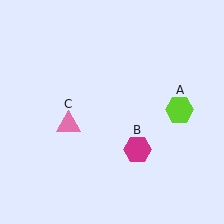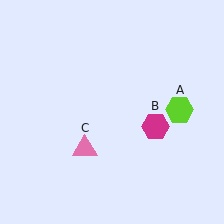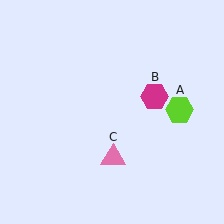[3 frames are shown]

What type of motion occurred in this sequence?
The magenta hexagon (object B), pink triangle (object C) rotated counterclockwise around the center of the scene.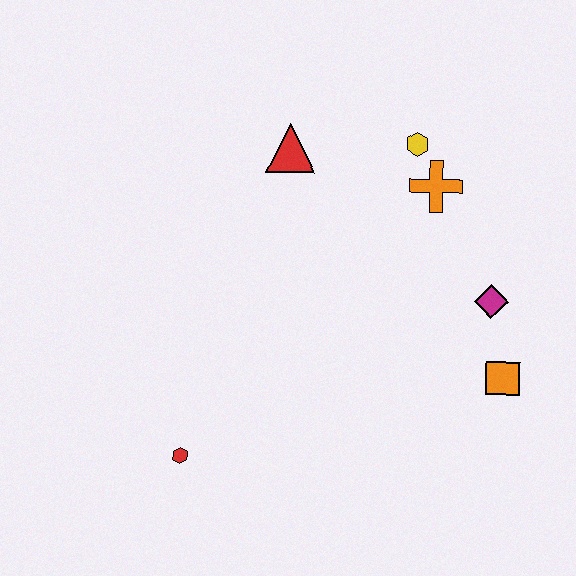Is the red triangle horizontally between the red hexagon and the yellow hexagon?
Yes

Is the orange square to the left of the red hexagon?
No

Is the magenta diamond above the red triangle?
No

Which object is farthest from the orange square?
The red hexagon is farthest from the orange square.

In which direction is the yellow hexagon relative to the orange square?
The yellow hexagon is above the orange square.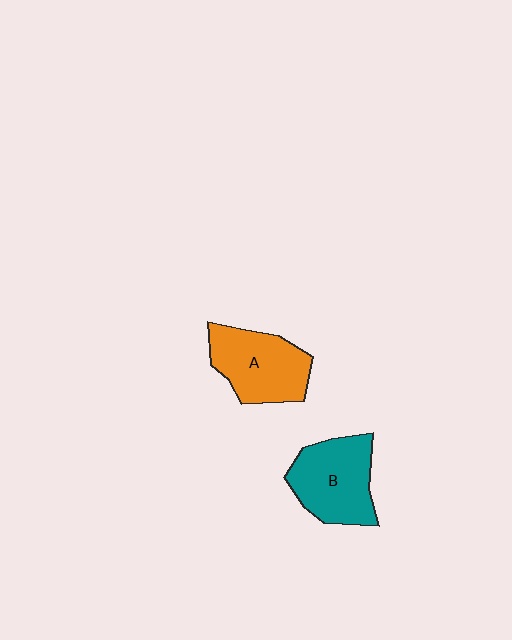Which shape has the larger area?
Shape B (teal).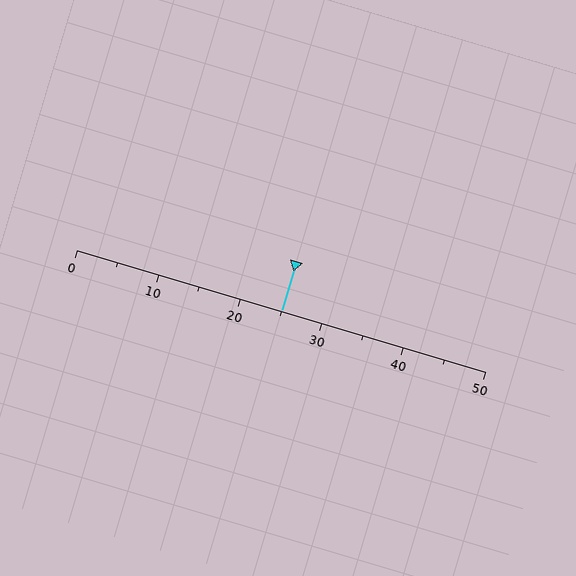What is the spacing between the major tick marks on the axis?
The major ticks are spaced 10 apart.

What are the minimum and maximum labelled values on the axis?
The axis runs from 0 to 50.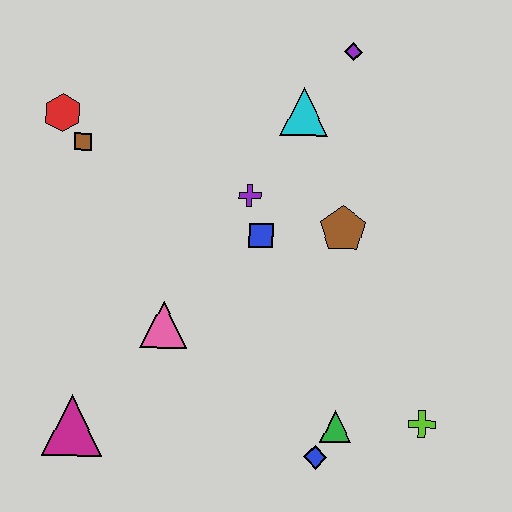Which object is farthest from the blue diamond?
The red hexagon is farthest from the blue diamond.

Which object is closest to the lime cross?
The green triangle is closest to the lime cross.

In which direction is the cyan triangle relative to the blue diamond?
The cyan triangle is above the blue diamond.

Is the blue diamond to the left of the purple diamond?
Yes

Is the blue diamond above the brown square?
No